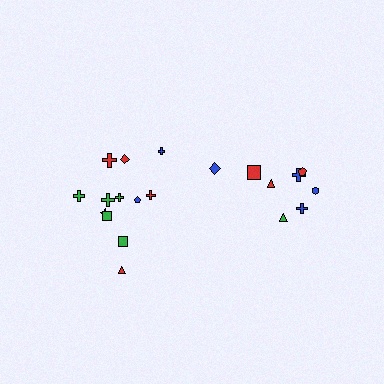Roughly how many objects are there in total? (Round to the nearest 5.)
Roughly 20 objects in total.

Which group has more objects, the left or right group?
The left group.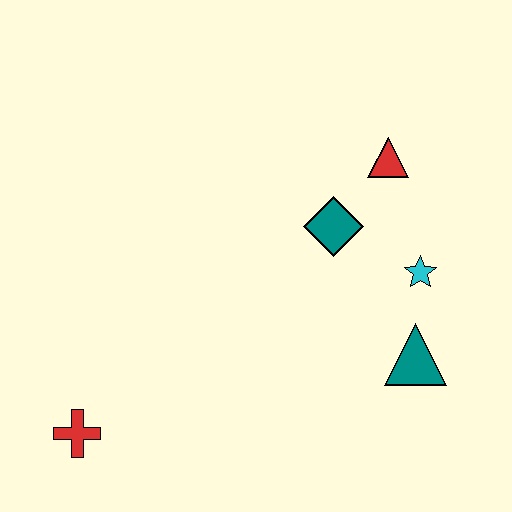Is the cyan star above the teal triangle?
Yes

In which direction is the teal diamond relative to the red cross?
The teal diamond is to the right of the red cross.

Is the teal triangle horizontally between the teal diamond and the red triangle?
No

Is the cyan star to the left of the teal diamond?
No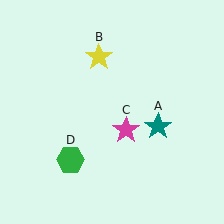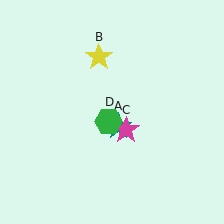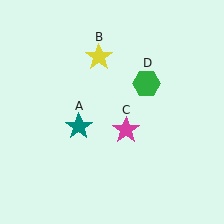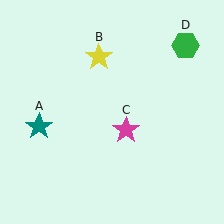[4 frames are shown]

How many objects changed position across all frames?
2 objects changed position: teal star (object A), green hexagon (object D).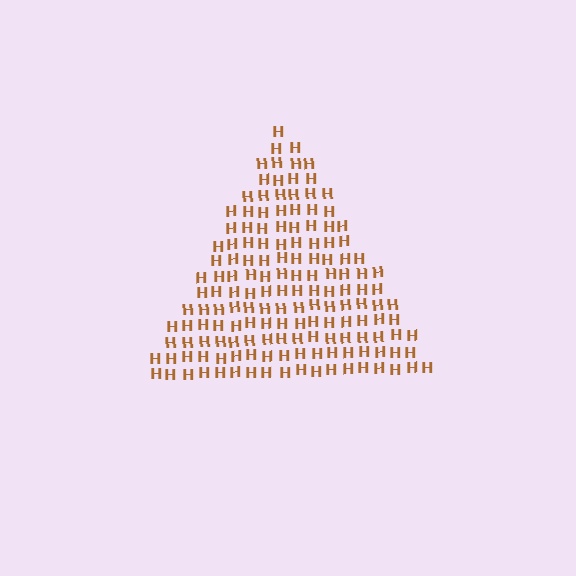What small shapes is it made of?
It is made of small letter H's.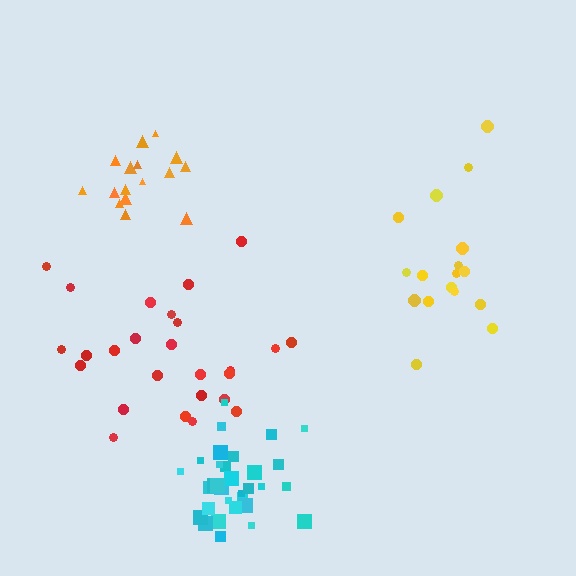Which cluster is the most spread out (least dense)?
Yellow.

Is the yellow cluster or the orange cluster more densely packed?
Orange.